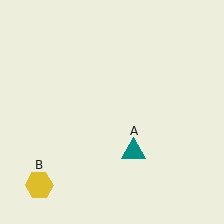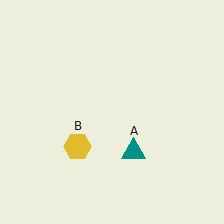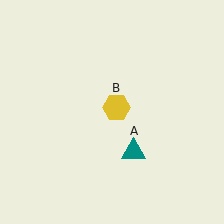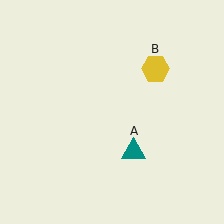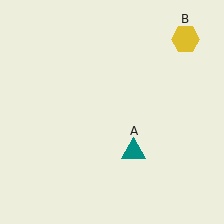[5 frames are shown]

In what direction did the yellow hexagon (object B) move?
The yellow hexagon (object B) moved up and to the right.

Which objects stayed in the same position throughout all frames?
Teal triangle (object A) remained stationary.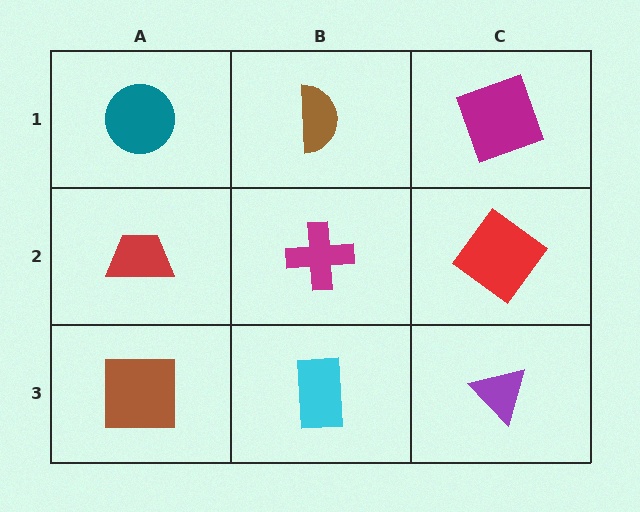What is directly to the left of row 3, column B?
A brown square.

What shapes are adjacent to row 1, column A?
A red trapezoid (row 2, column A), a brown semicircle (row 1, column B).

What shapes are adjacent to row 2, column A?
A teal circle (row 1, column A), a brown square (row 3, column A), a magenta cross (row 2, column B).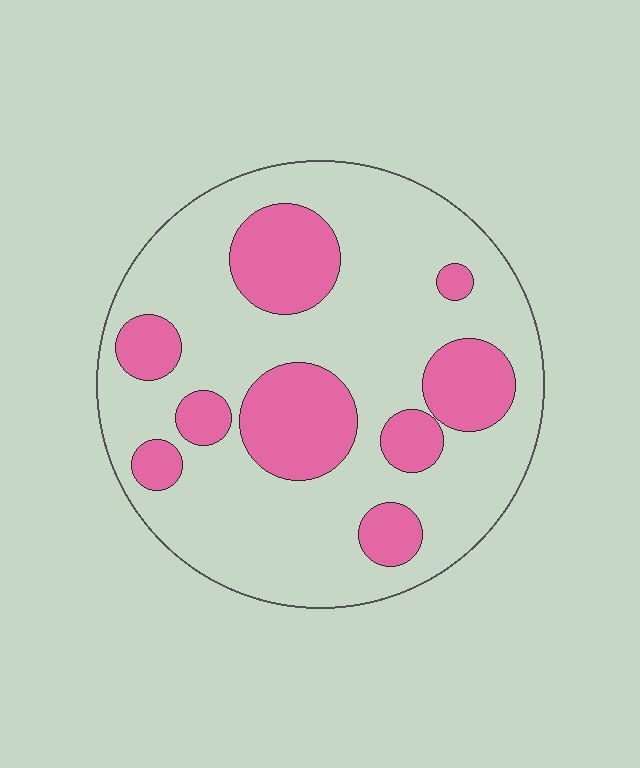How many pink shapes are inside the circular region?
9.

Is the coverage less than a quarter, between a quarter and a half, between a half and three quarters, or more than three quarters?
Between a quarter and a half.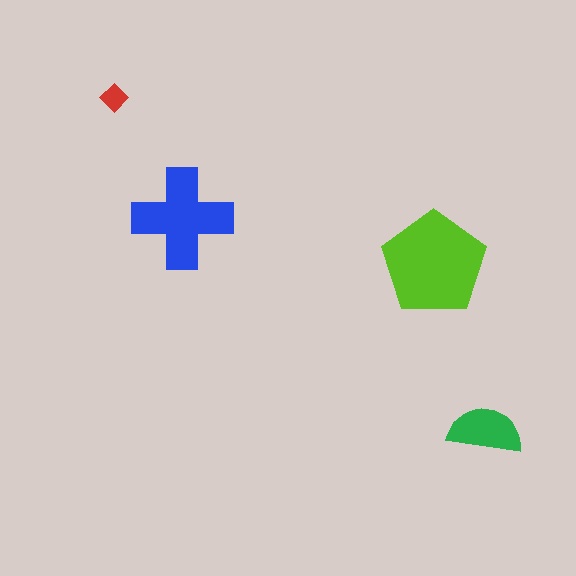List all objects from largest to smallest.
The lime pentagon, the blue cross, the green semicircle, the red diamond.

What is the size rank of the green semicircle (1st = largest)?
3rd.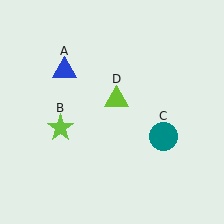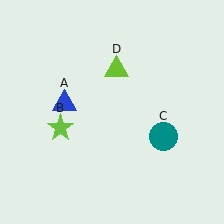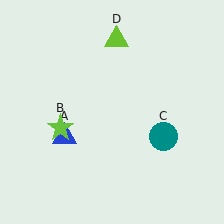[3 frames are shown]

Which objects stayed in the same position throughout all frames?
Lime star (object B) and teal circle (object C) remained stationary.